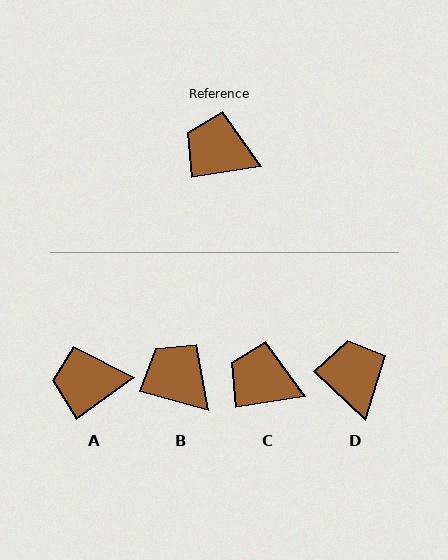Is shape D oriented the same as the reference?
No, it is off by about 52 degrees.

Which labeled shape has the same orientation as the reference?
C.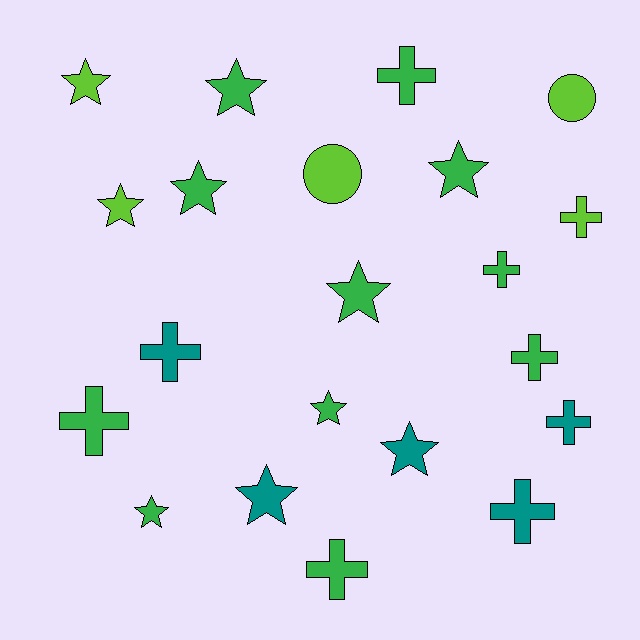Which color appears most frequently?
Green, with 11 objects.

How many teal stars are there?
There are 2 teal stars.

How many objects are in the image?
There are 21 objects.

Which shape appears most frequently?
Star, with 10 objects.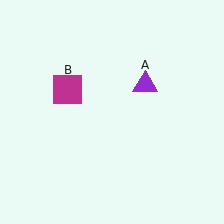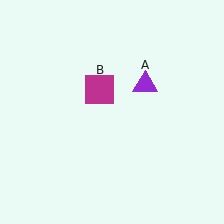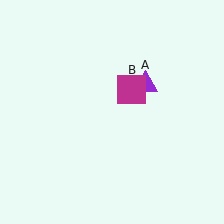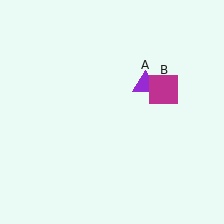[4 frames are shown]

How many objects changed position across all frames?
1 object changed position: magenta square (object B).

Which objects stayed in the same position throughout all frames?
Purple triangle (object A) remained stationary.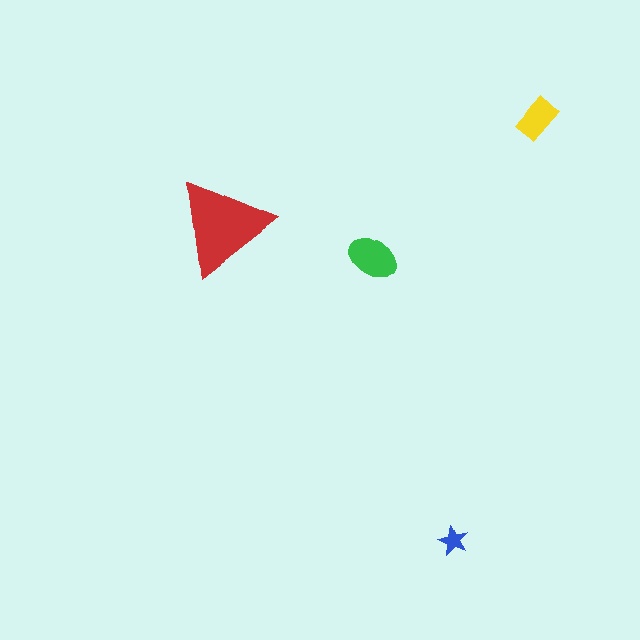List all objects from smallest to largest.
The blue star, the yellow rectangle, the green ellipse, the red triangle.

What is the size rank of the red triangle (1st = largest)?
1st.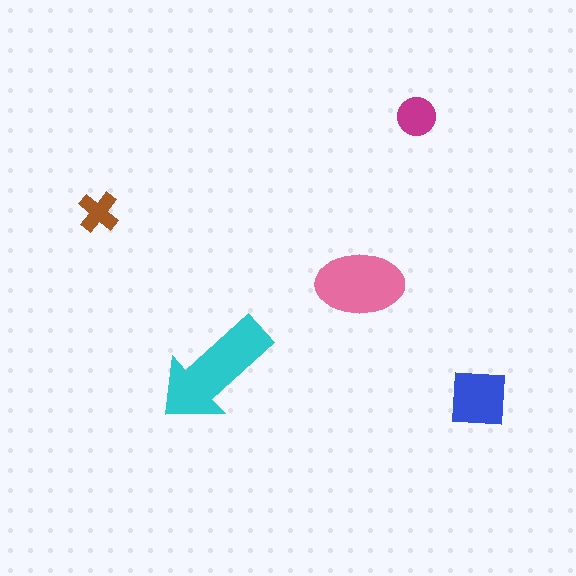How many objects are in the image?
There are 5 objects in the image.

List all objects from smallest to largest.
The brown cross, the magenta circle, the blue square, the pink ellipse, the cyan arrow.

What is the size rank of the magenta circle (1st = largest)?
4th.